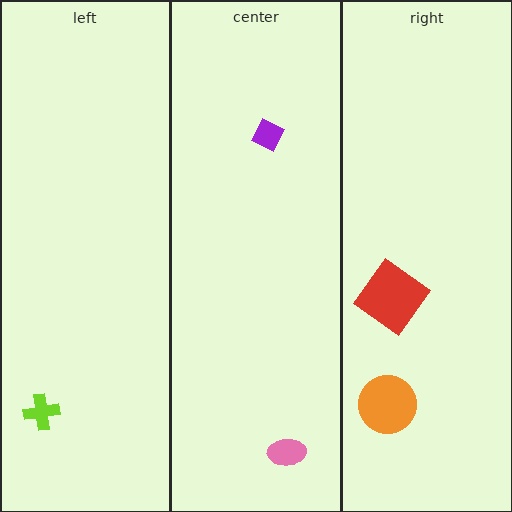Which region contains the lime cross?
The left region.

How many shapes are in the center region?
2.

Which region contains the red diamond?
The right region.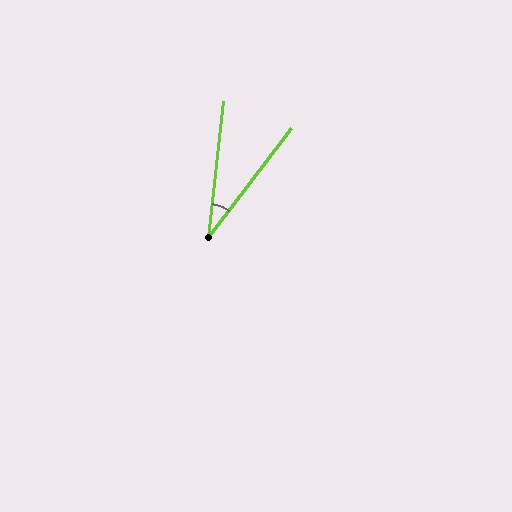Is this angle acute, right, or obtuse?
It is acute.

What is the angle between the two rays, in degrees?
Approximately 31 degrees.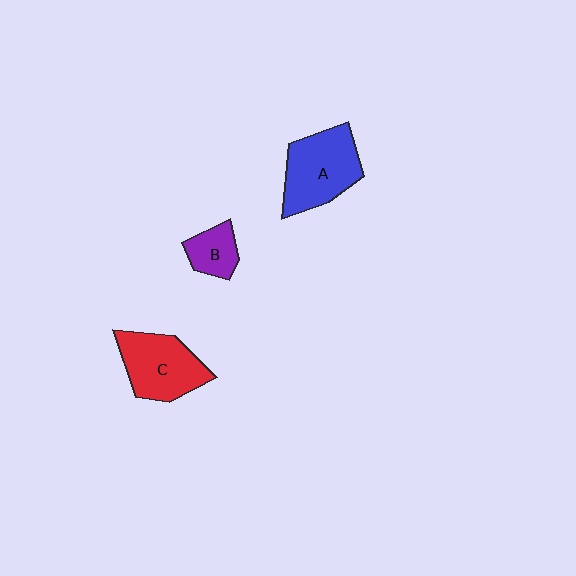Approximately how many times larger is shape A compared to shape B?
Approximately 2.3 times.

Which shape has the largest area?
Shape A (blue).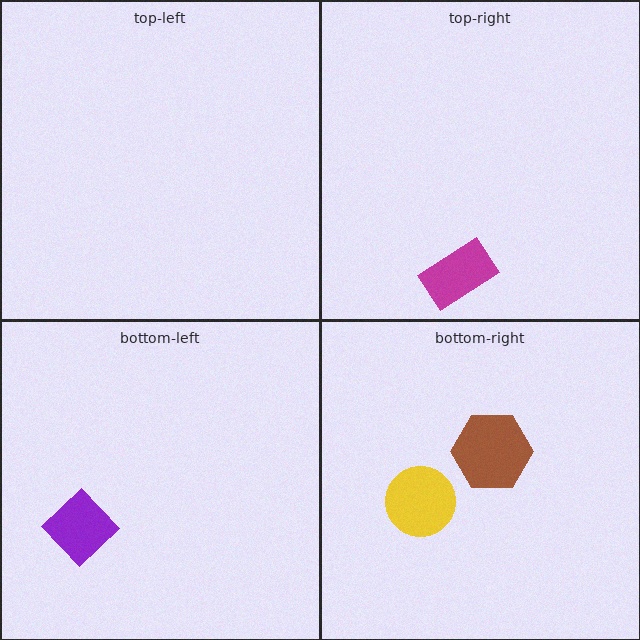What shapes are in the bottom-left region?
The purple diamond.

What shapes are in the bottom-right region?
The yellow circle, the brown hexagon.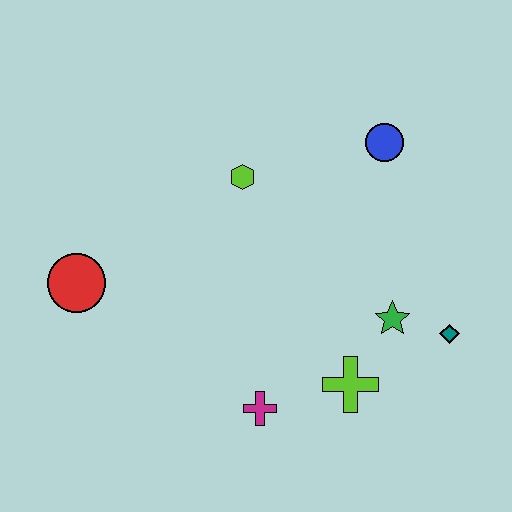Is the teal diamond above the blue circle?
No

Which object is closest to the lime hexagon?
The blue circle is closest to the lime hexagon.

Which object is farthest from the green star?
The red circle is farthest from the green star.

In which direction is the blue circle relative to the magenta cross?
The blue circle is above the magenta cross.